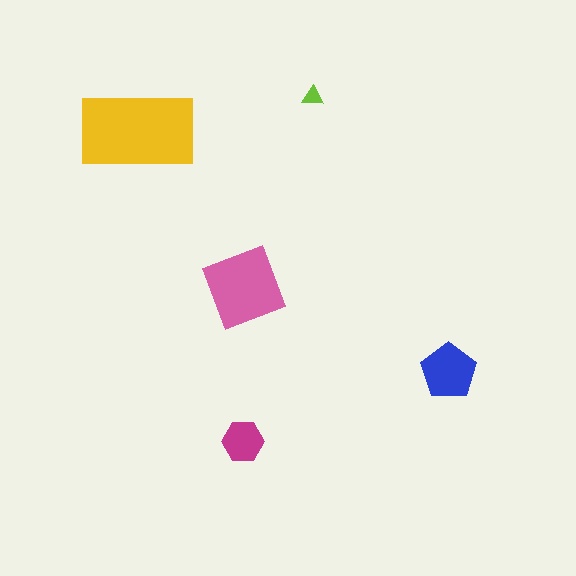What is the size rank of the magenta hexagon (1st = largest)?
4th.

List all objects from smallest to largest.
The lime triangle, the magenta hexagon, the blue pentagon, the pink square, the yellow rectangle.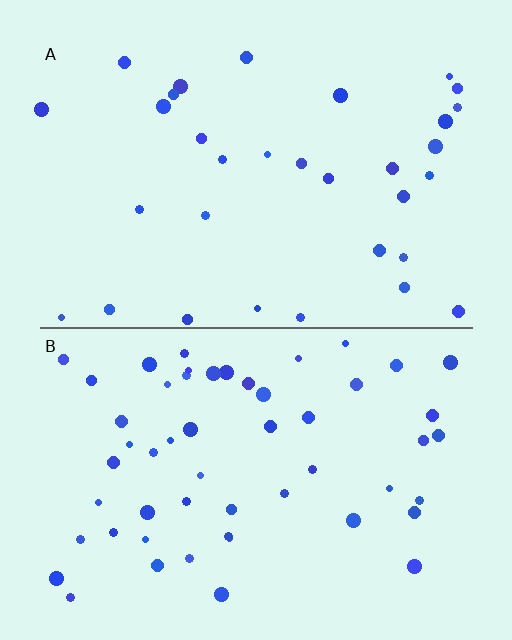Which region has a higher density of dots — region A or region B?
B (the bottom).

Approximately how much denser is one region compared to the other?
Approximately 1.7× — region B over region A.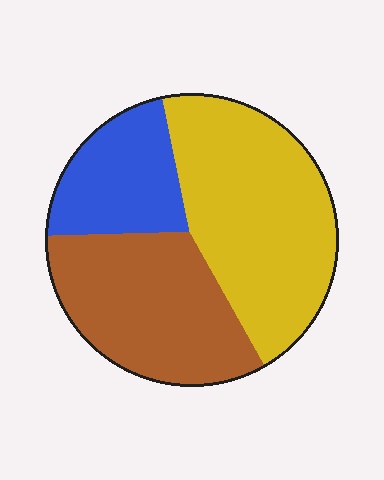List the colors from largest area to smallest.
From largest to smallest: yellow, brown, blue.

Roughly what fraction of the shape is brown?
Brown takes up between a quarter and a half of the shape.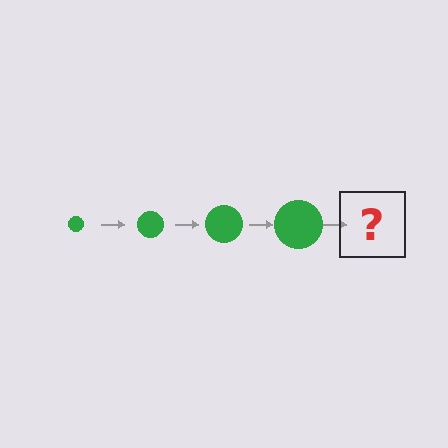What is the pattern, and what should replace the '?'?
The pattern is that the circle gets progressively larger each step. The '?' should be a green circle, larger than the previous one.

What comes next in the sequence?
The next element should be a green circle, larger than the previous one.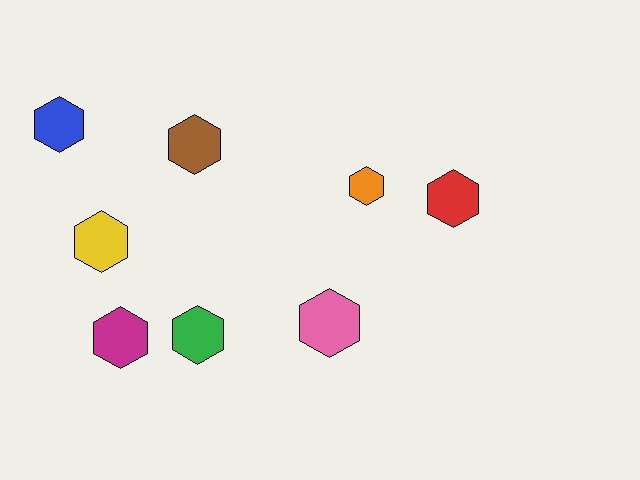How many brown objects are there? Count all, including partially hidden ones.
There is 1 brown object.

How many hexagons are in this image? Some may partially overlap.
There are 8 hexagons.